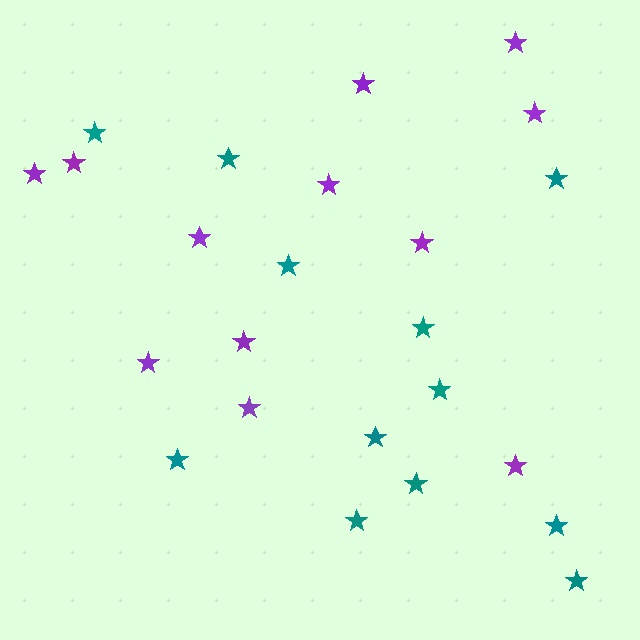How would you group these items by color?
There are 2 groups: one group of purple stars (12) and one group of teal stars (12).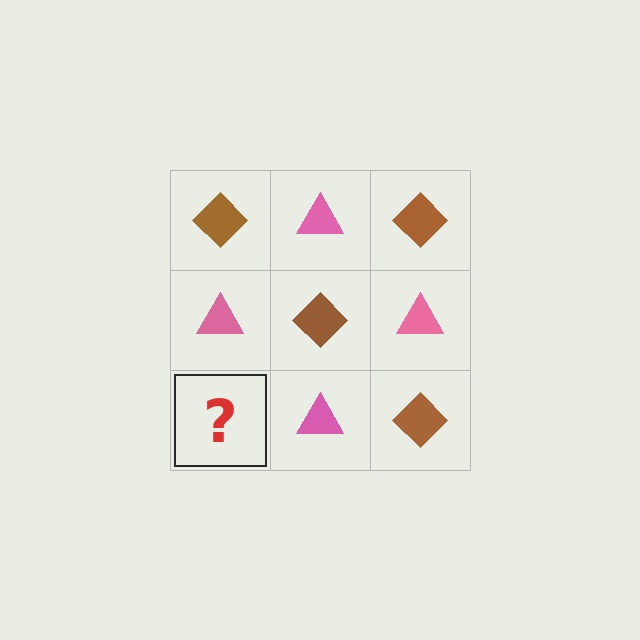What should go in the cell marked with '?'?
The missing cell should contain a brown diamond.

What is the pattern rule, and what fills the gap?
The rule is that it alternates brown diamond and pink triangle in a checkerboard pattern. The gap should be filled with a brown diamond.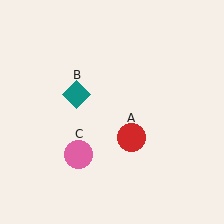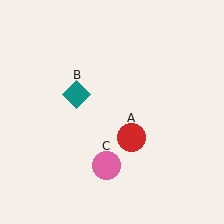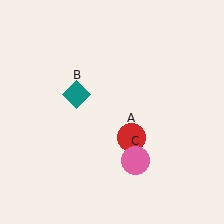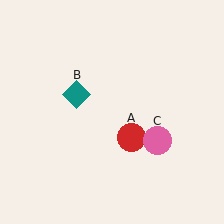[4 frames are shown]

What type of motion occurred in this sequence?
The pink circle (object C) rotated counterclockwise around the center of the scene.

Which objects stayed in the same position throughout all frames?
Red circle (object A) and teal diamond (object B) remained stationary.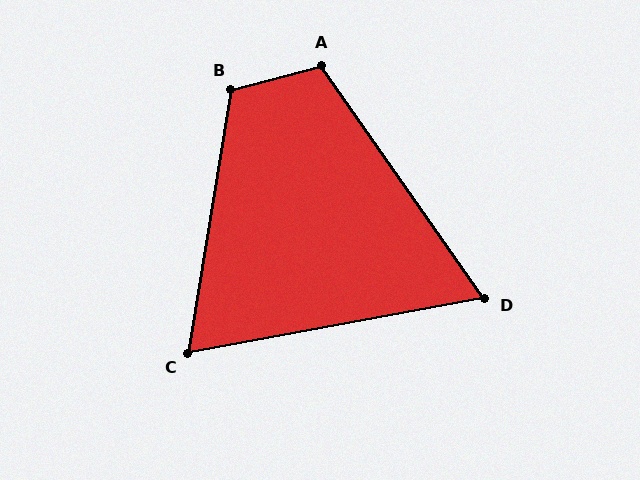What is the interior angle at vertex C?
Approximately 70 degrees (acute).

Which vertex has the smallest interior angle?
D, at approximately 65 degrees.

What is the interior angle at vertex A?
Approximately 110 degrees (obtuse).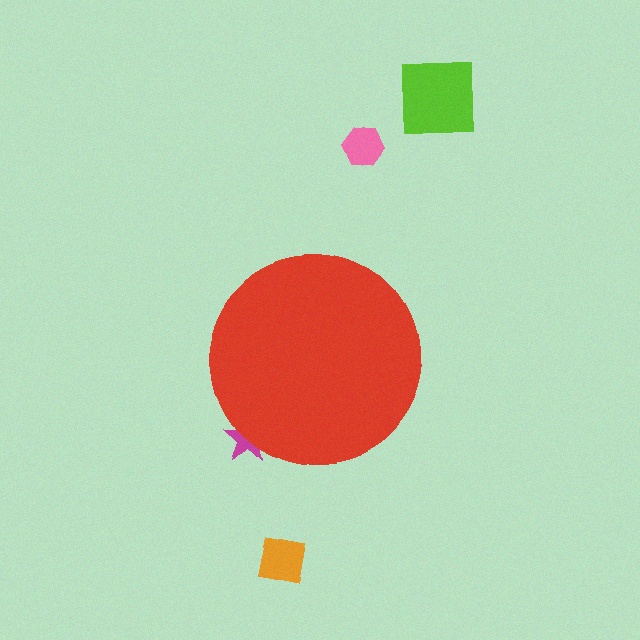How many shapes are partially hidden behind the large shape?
1 shape is partially hidden.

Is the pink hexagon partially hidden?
No, the pink hexagon is fully visible.